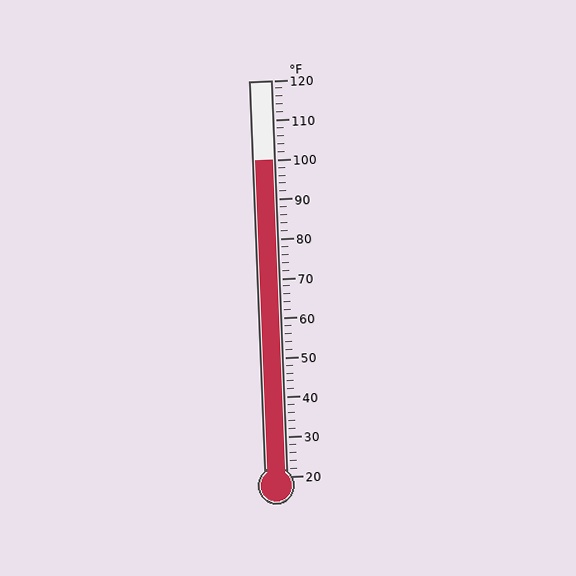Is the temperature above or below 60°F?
The temperature is above 60°F.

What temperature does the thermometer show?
The thermometer shows approximately 100°F.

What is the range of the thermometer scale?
The thermometer scale ranges from 20°F to 120°F.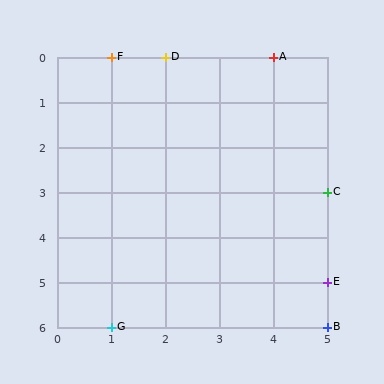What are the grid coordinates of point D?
Point D is at grid coordinates (2, 0).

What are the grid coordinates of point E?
Point E is at grid coordinates (5, 5).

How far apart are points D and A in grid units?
Points D and A are 2 columns apart.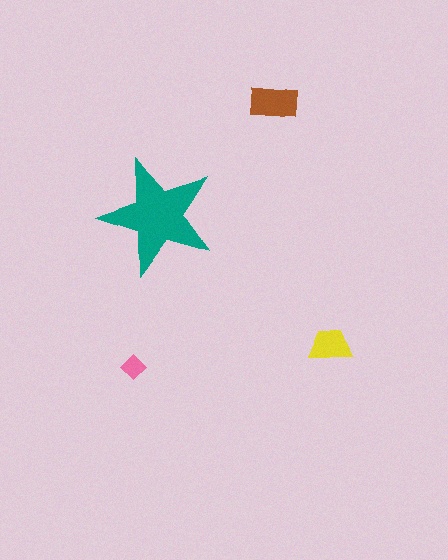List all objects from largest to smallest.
The teal star, the brown rectangle, the yellow trapezoid, the pink diamond.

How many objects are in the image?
There are 4 objects in the image.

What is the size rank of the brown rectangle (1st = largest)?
2nd.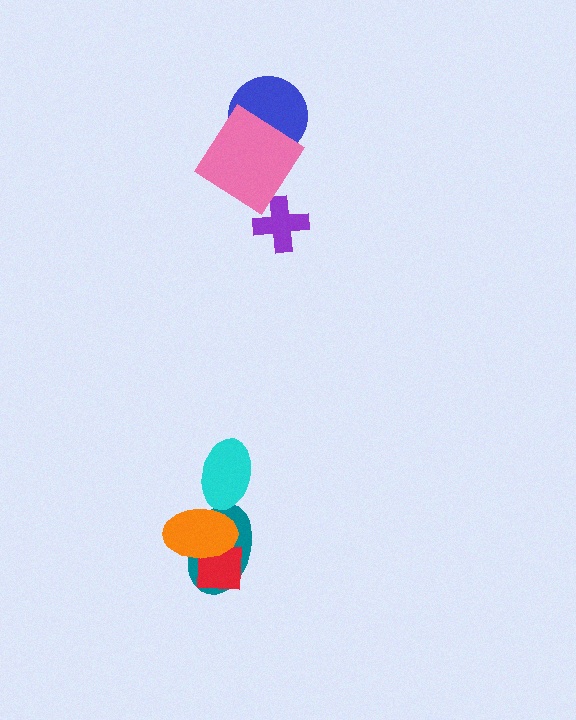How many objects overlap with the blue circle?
1 object overlaps with the blue circle.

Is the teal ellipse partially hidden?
Yes, it is partially covered by another shape.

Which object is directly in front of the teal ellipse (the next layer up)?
The red square is directly in front of the teal ellipse.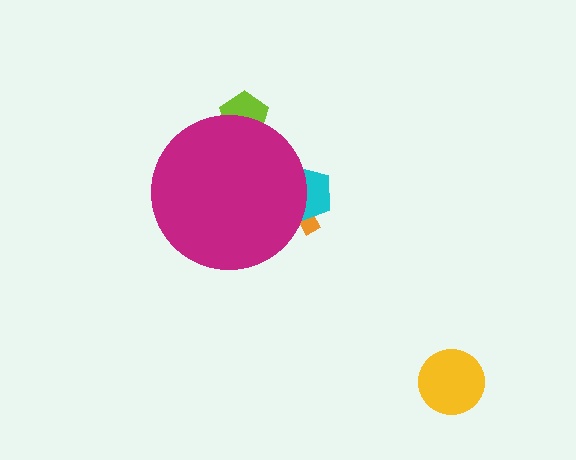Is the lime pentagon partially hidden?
Yes, the lime pentagon is partially hidden behind the magenta circle.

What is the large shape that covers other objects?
A magenta circle.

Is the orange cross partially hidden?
Yes, the orange cross is partially hidden behind the magenta circle.